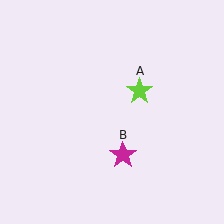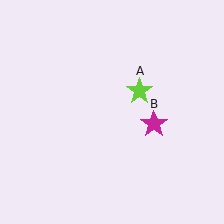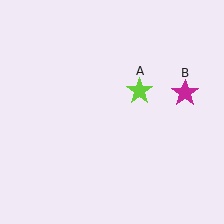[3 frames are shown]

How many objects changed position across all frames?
1 object changed position: magenta star (object B).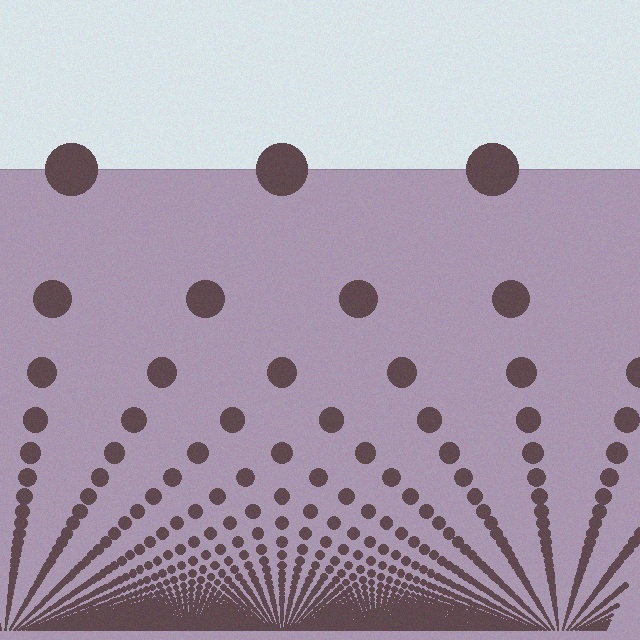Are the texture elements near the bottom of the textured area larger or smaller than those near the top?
Smaller. The gradient is inverted — elements near the bottom are smaller and denser.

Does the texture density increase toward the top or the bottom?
Density increases toward the bottom.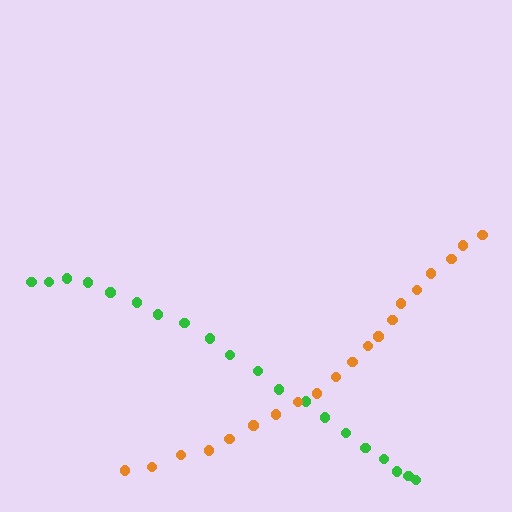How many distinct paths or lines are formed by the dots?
There are 2 distinct paths.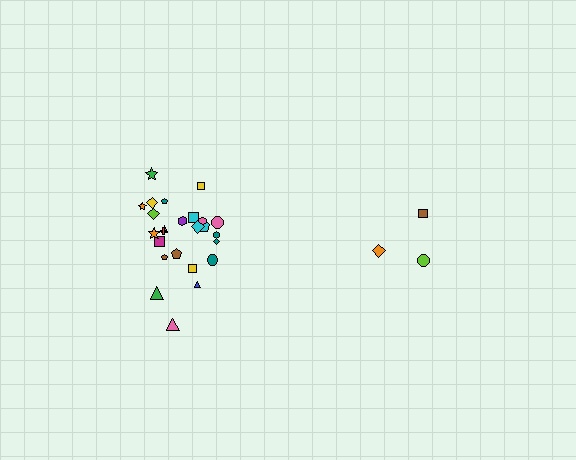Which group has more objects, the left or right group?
The left group.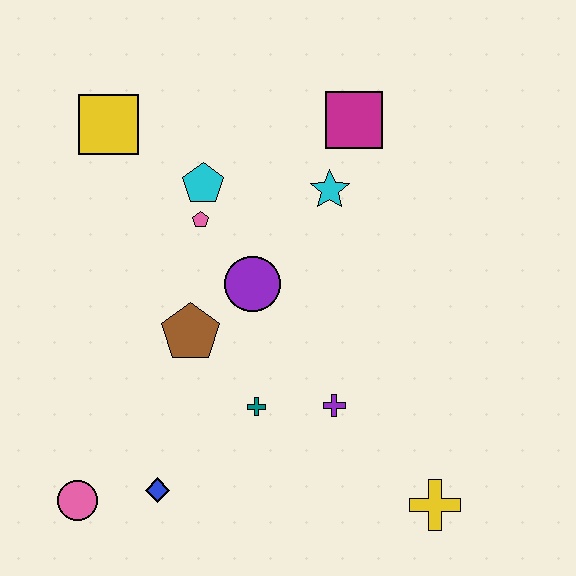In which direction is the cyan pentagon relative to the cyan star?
The cyan pentagon is to the left of the cyan star.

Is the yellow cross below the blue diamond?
Yes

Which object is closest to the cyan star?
The magenta square is closest to the cyan star.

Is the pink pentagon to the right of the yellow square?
Yes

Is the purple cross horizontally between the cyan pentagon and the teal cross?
No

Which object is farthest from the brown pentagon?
The yellow cross is farthest from the brown pentagon.